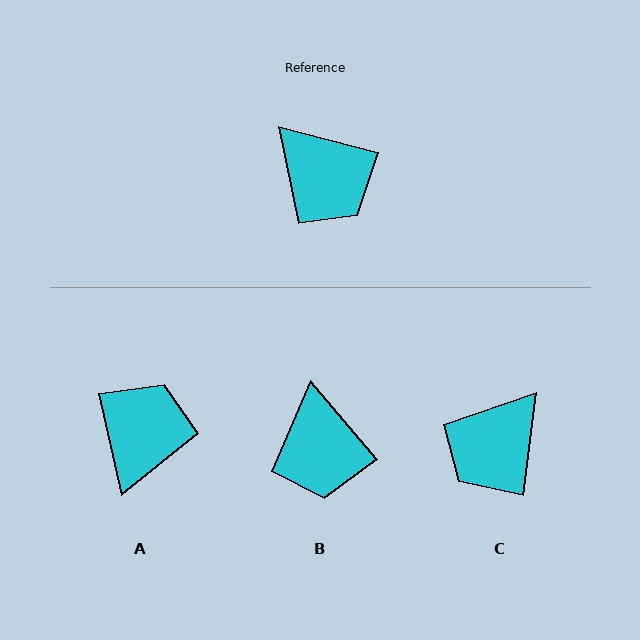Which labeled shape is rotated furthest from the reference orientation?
A, about 117 degrees away.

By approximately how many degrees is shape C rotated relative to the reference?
Approximately 83 degrees clockwise.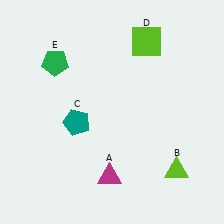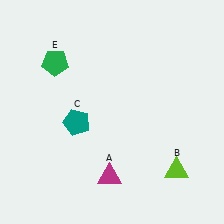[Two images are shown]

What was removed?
The lime square (D) was removed in Image 2.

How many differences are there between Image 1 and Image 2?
There is 1 difference between the two images.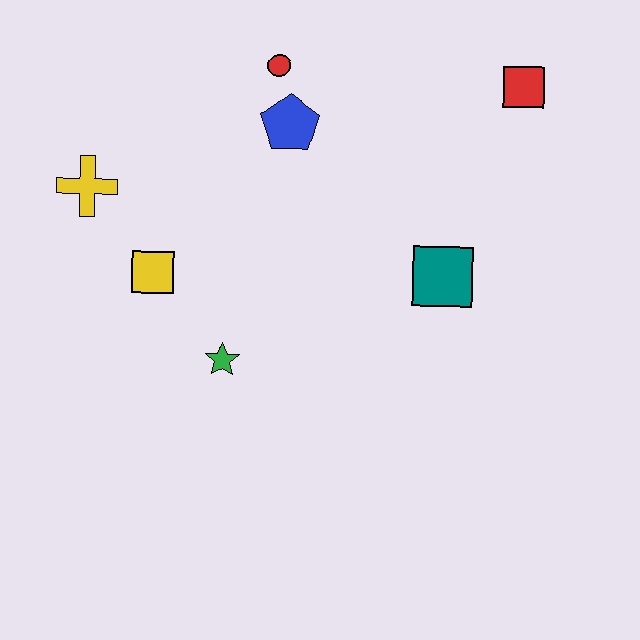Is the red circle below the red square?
No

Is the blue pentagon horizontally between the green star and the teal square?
Yes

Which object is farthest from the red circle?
The green star is farthest from the red circle.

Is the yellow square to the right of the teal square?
No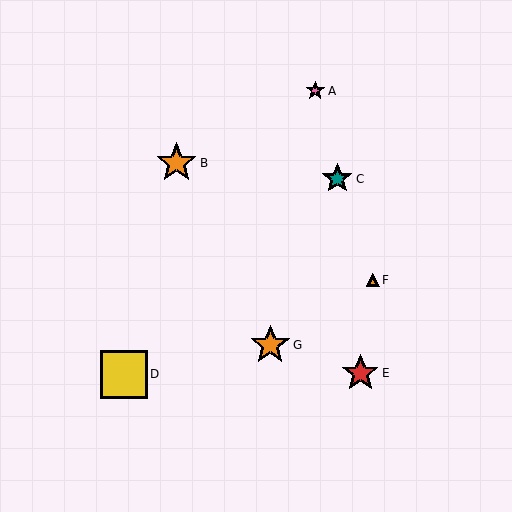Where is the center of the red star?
The center of the red star is at (360, 373).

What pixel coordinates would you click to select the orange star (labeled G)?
Click at (270, 345) to select the orange star G.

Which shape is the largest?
The yellow square (labeled D) is the largest.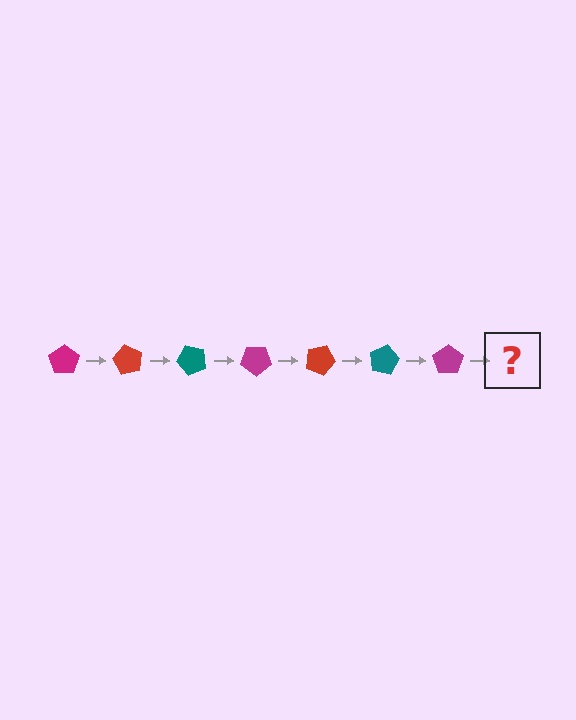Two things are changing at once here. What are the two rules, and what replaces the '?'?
The two rules are that it rotates 60 degrees each step and the color cycles through magenta, red, and teal. The '?' should be a red pentagon, rotated 420 degrees from the start.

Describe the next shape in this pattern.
It should be a red pentagon, rotated 420 degrees from the start.